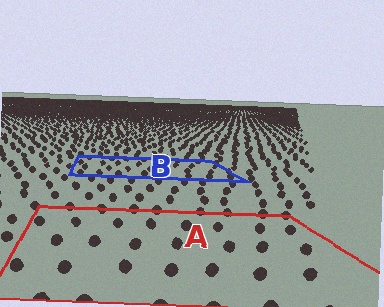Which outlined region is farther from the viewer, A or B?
Region B is farther from the viewer — the texture elements inside it appear smaller and more densely packed.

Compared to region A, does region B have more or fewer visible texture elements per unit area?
Region B has more texture elements per unit area — they are packed more densely because it is farther away.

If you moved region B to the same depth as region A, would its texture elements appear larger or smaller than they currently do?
They would appear larger. At a closer depth, the same texture elements are projected at a bigger on-screen size.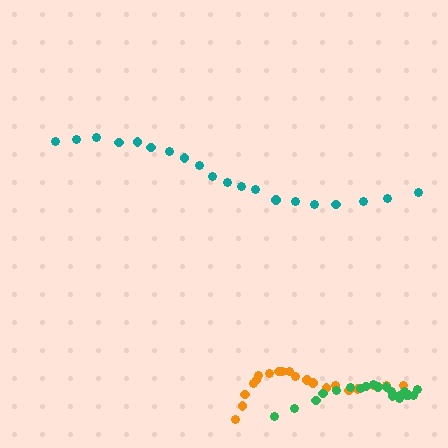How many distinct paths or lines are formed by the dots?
There are 3 distinct paths.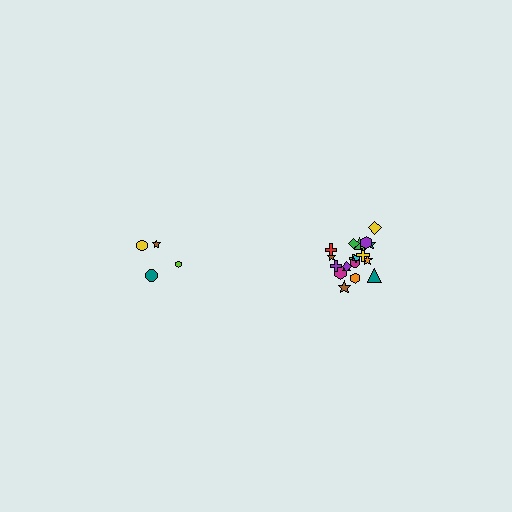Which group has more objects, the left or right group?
The right group.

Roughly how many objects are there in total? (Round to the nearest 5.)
Roughly 25 objects in total.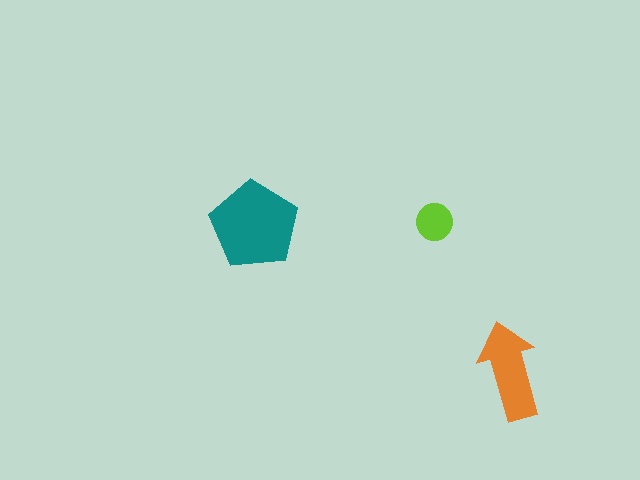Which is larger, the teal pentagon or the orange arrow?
The teal pentagon.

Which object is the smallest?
The lime circle.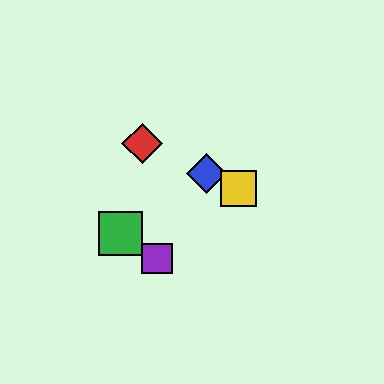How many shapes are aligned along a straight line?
3 shapes (the red diamond, the blue diamond, the yellow square) are aligned along a straight line.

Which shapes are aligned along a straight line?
The red diamond, the blue diamond, the yellow square are aligned along a straight line.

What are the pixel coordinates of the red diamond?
The red diamond is at (142, 144).